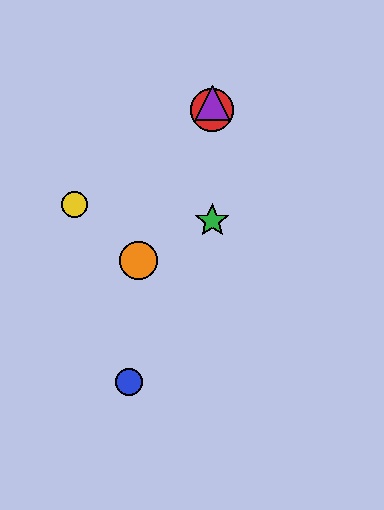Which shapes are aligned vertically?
The red circle, the green star, the purple triangle are aligned vertically.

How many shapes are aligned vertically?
3 shapes (the red circle, the green star, the purple triangle) are aligned vertically.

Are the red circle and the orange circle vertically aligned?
No, the red circle is at x≈212 and the orange circle is at x≈138.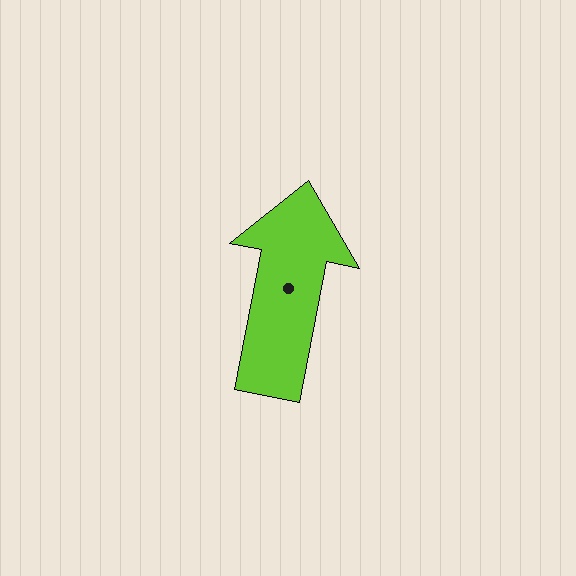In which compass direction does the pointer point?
North.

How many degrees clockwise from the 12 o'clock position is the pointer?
Approximately 11 degrees.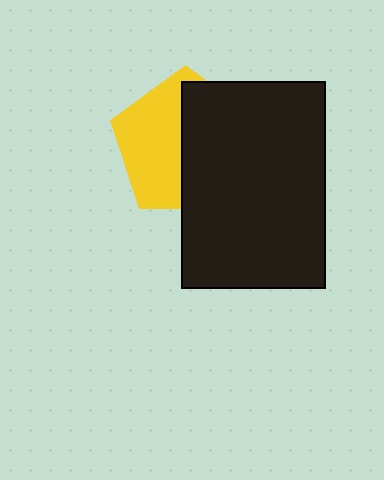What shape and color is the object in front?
The object in front is a black rectangle.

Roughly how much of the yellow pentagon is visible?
About half of it is visible (roughly 48%).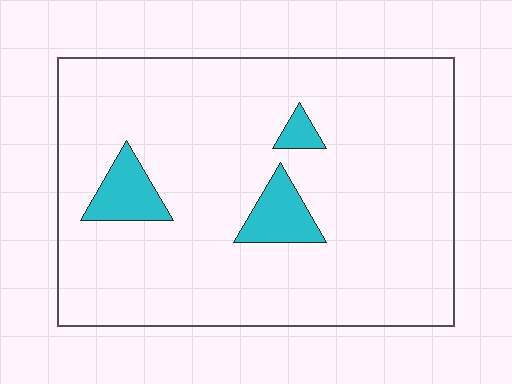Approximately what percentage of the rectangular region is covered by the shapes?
Approximately 10%.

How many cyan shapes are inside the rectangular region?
3.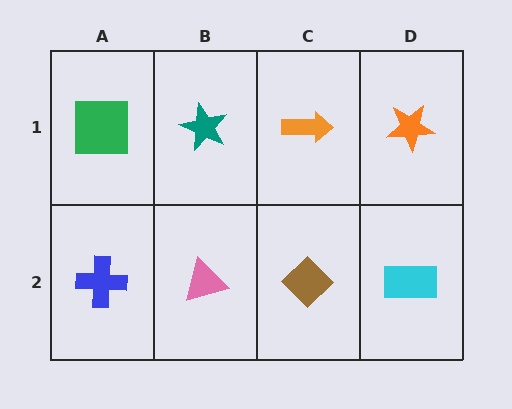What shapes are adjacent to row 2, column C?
An orange arrow (row 1, column C), a pink triangle (row 2, column B), a cyan rectangle (row 2, column D).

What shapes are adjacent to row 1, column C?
A brown diamond (row 2, column C), a teal star (row 1, column B), an orange star (row 1, column D).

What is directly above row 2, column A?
A green square.